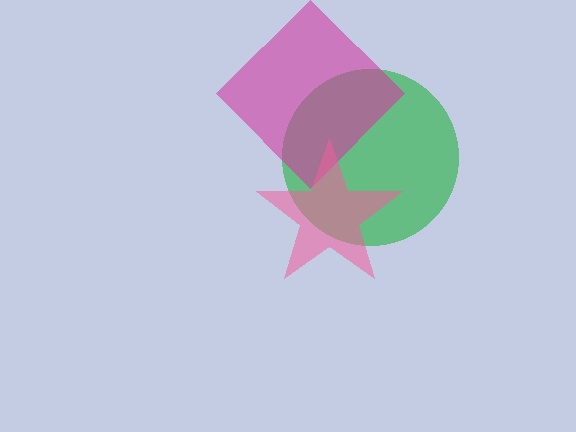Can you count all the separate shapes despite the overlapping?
Yes, there are 3 separate shapes.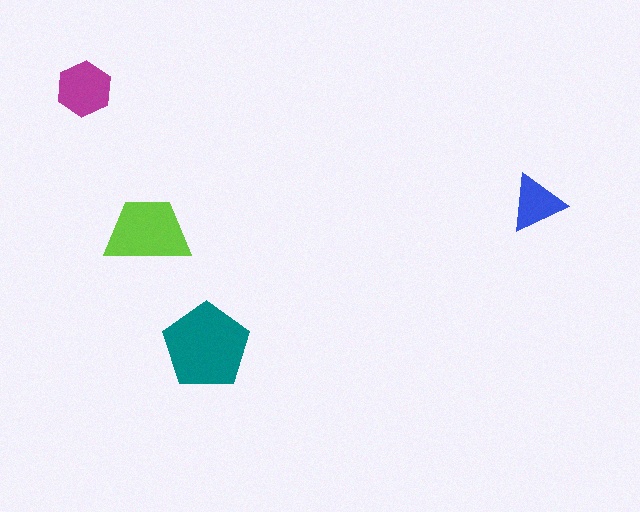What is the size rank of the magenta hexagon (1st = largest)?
3rd.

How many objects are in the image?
There are 4 objects in the image.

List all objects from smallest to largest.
The blue triangle, the magenta hexagon, the lime trapezoid, the teal pentagon.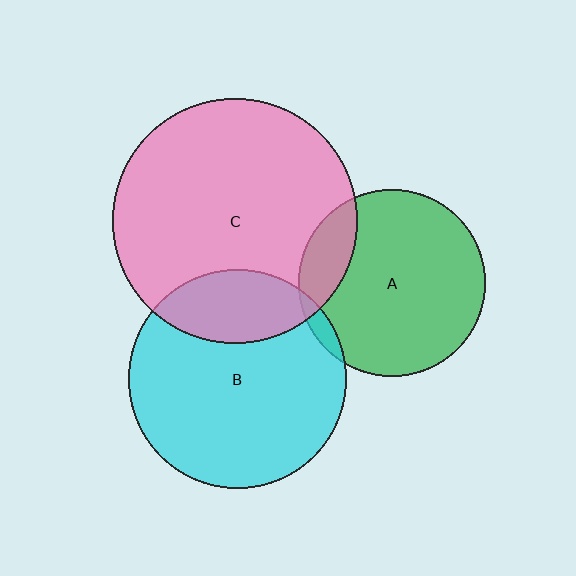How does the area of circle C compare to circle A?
Approximately 1.7 times.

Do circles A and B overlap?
Yes.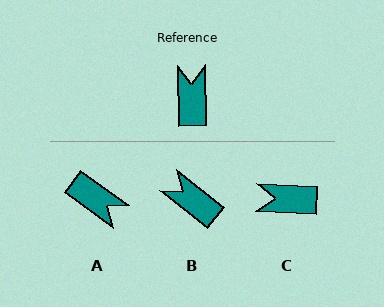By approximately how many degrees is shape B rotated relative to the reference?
Approximately 50 degrees counter-clockwise.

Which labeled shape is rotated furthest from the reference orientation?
A, about 127 degrees away.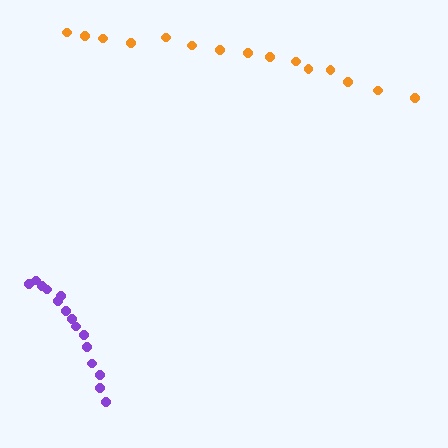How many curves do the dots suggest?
There are 2 distinct paths.